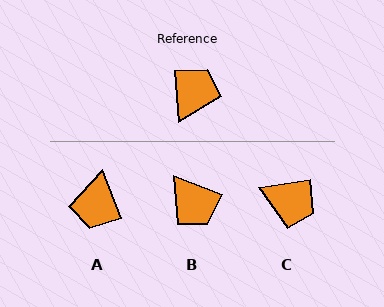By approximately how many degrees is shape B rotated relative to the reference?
Approximately 117 degrees clockwise.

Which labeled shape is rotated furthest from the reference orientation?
A, about 164 degrees away.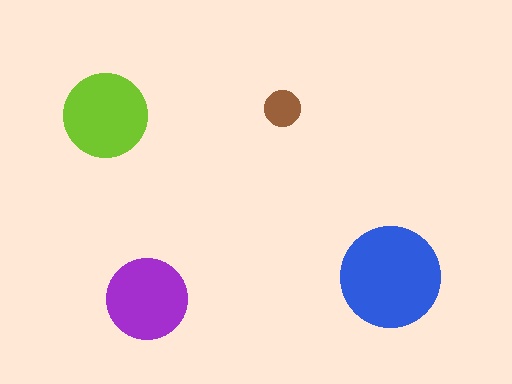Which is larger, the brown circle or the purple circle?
The purple one.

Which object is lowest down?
The purple circle is bottommost.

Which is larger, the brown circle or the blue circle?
The blue one.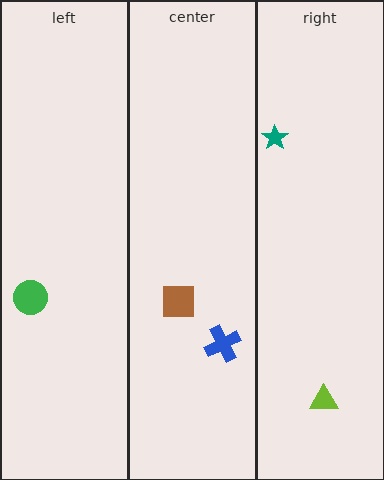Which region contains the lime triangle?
The right region.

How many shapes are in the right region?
2.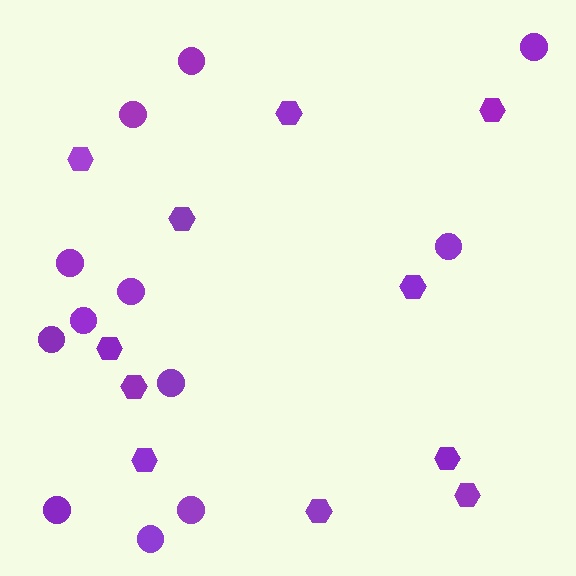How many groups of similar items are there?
There are 2 groups: one group of hexagons (11) and one group of circles (12).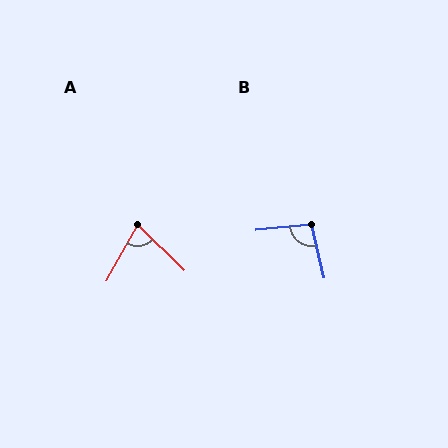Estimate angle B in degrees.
Approximately 97 degrees.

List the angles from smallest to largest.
A (74°), B (97°).